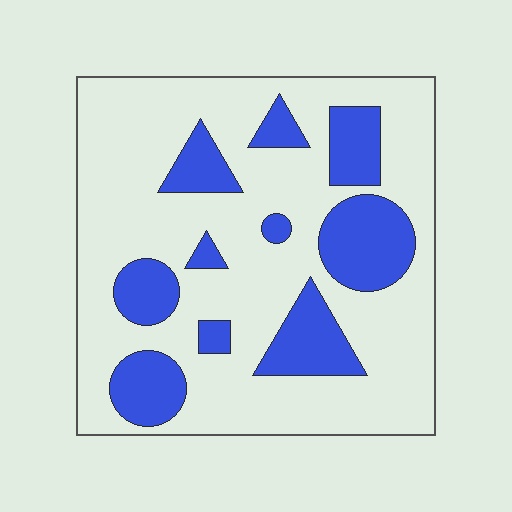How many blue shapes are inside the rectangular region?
10.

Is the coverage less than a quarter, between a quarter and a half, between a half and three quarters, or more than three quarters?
Between a quarter and a half.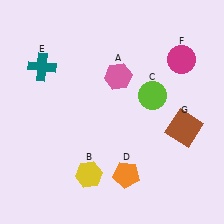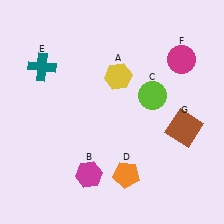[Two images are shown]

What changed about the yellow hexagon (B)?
In Image 1, B is yellow. In Image 2, it changed to magenta.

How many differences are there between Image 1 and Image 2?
There are 2 differences between the two images.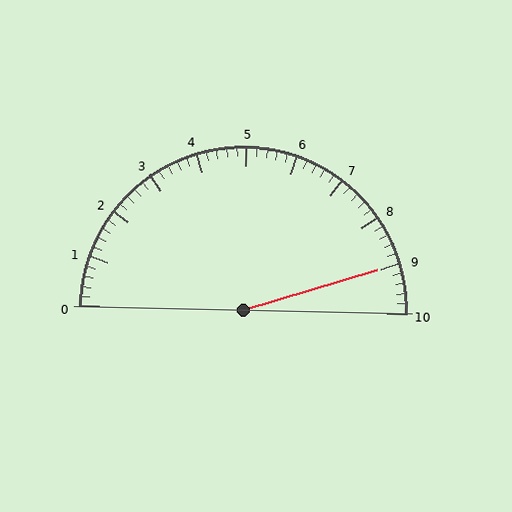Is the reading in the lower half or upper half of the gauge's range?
The reading is in the upper half of the range (0 to 10).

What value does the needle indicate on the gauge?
The needle indicates approximately 9.0.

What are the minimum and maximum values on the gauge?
The gauge ranges from 0 to 10.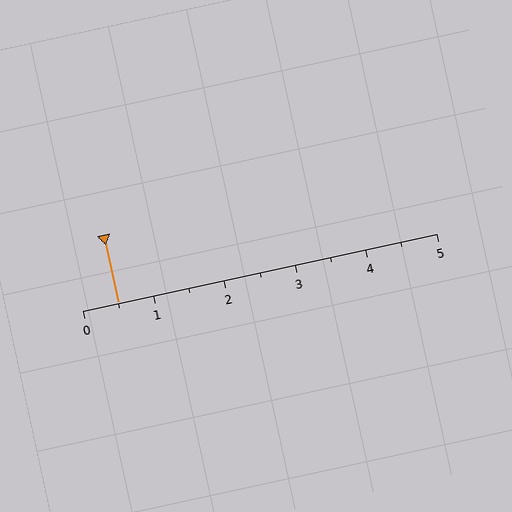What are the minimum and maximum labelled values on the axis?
The axis runs from 0 to 5.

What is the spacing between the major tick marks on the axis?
The major ticks are spaced 1 apart.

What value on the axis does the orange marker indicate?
The marker indicates approximately 0.5.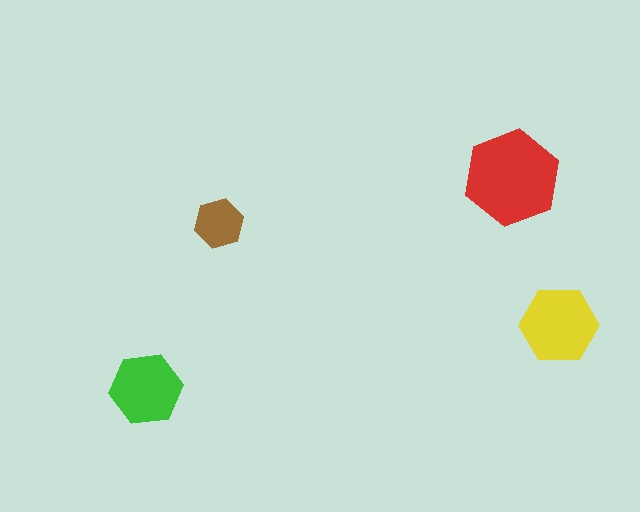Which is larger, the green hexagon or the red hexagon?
The red one.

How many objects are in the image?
There are 4 objects in the image.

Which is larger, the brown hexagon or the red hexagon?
The red one.